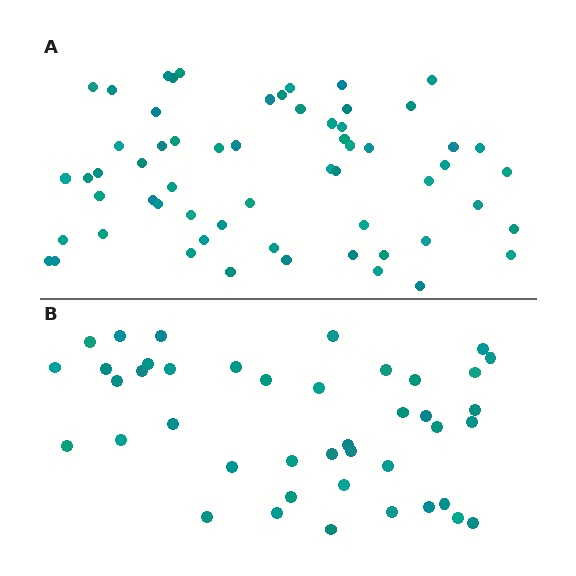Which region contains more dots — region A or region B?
Region A (the top region) has more dots.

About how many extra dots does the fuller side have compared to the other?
Region A has approximately 20 more dots than region B.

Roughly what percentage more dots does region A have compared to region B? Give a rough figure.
About 45% more.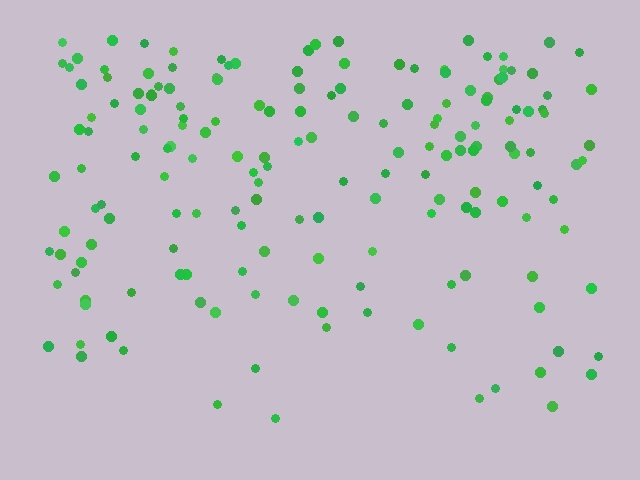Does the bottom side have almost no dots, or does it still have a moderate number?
Still a moderate number, just noticeably fewer than the top.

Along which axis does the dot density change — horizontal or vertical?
Vertical.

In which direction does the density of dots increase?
From bottom to top, with the top side densest.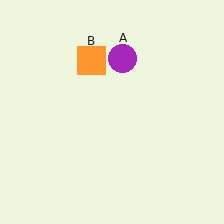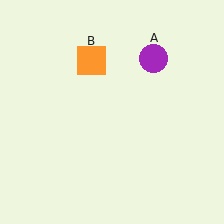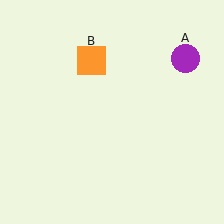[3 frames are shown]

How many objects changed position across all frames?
1 object changed position: purple circle (object A).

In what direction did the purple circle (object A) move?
The purple circle (object A) moved right.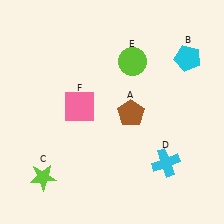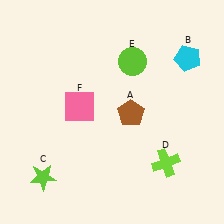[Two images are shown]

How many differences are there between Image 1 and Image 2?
There is 1 difference between the two images.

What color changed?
The cross (D) changed from cyan in Image 1 to lime in Image 2.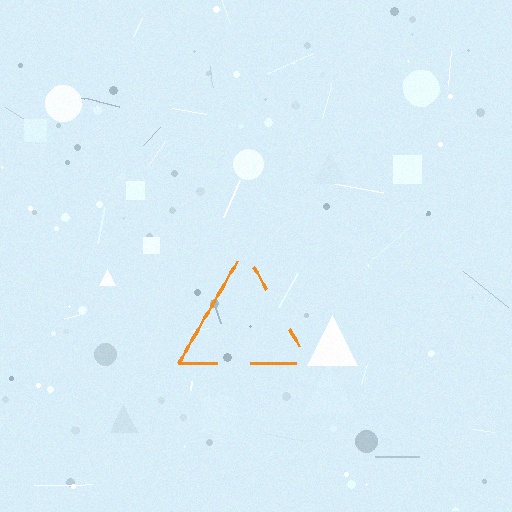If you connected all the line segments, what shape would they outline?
They would outline a triangle.